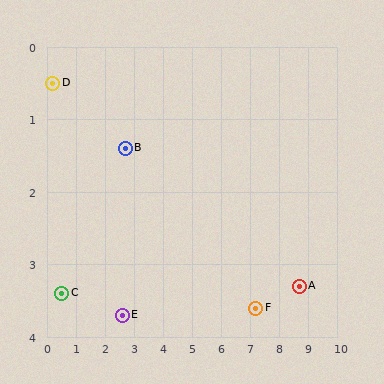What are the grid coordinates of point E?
Point E is at approximately (2.6, 3.7).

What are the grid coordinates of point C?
Point C is at approximately (0.5, 3.4).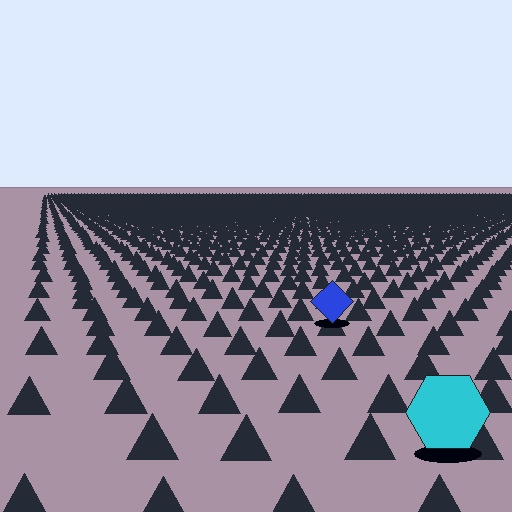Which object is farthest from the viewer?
The blue diamond is farthest from the viewer. It appears smaller and the ground texture around it is denser.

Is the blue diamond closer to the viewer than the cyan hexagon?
No. The cyan hexagon is closer — you can tell from the texture gradient: the ground texture is coarser near it.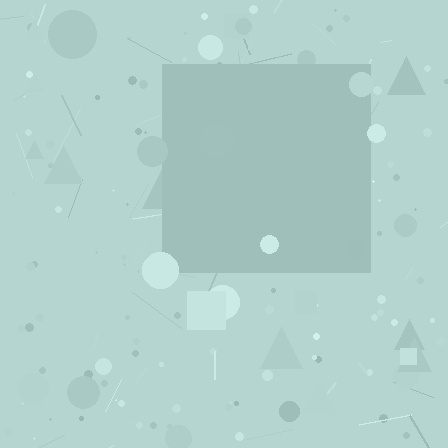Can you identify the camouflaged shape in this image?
The camouflaged shape is a square.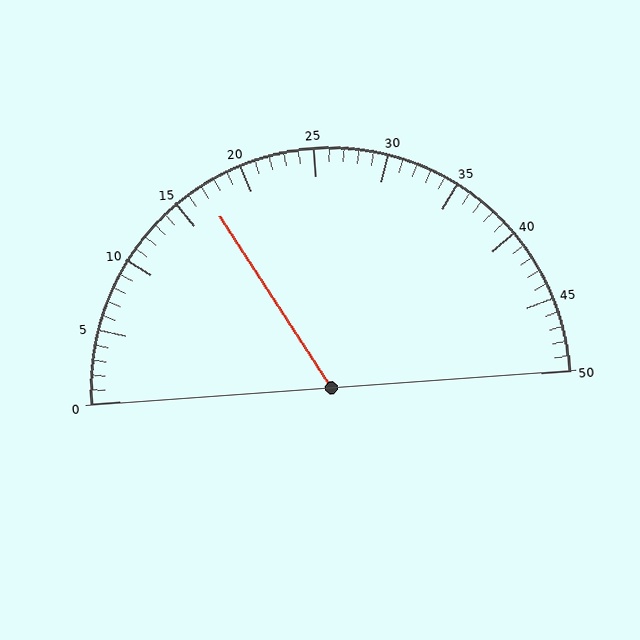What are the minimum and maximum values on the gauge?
The gauge ranges from 0 to 50.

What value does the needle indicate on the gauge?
The needle indicates approximately 17.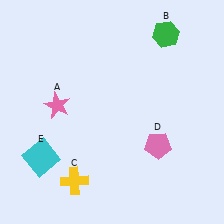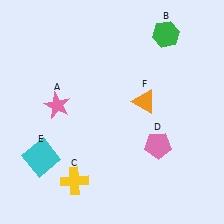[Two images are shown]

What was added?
An orange triangle (F) was added in Image 2.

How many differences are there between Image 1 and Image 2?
There is 1 difference between the two images.